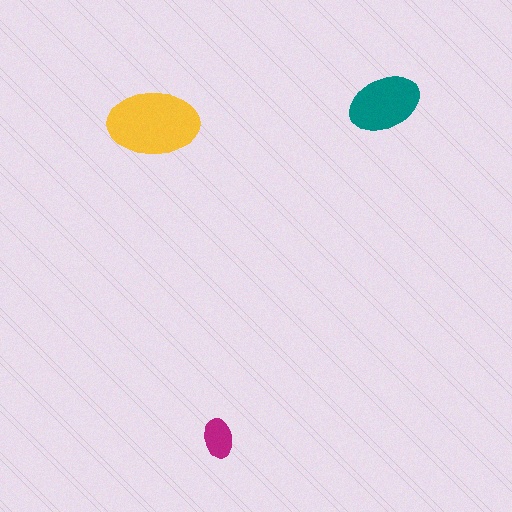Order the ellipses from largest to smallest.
the yellow one, the teal one, the magenta one.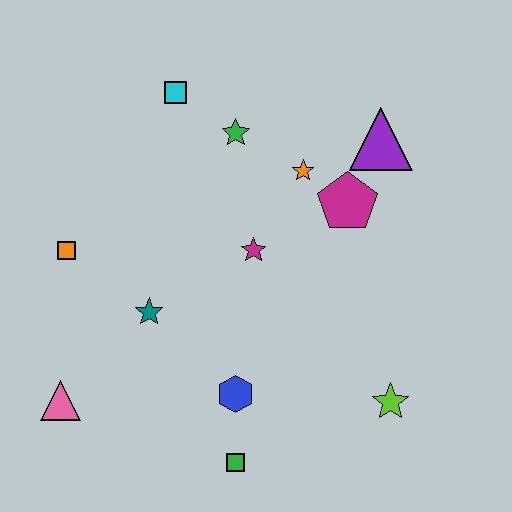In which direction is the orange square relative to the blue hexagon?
The orange square is to the left of the blue hexagon.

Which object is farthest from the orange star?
The pink triangle is farthest from the orange star.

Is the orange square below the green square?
No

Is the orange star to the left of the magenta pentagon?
Yes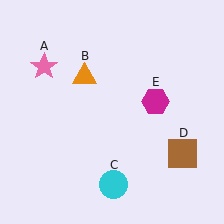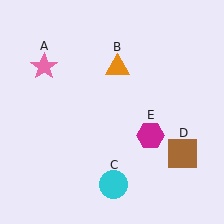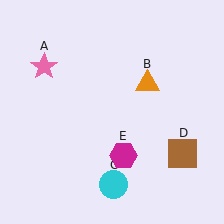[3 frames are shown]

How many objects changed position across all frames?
2 objects changed position: orange triangle (object B), magenta hexagon (object E).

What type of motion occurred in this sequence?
The orange triangle (object B), magenta hexagon (object E) rotated clockwise around the center of the scene.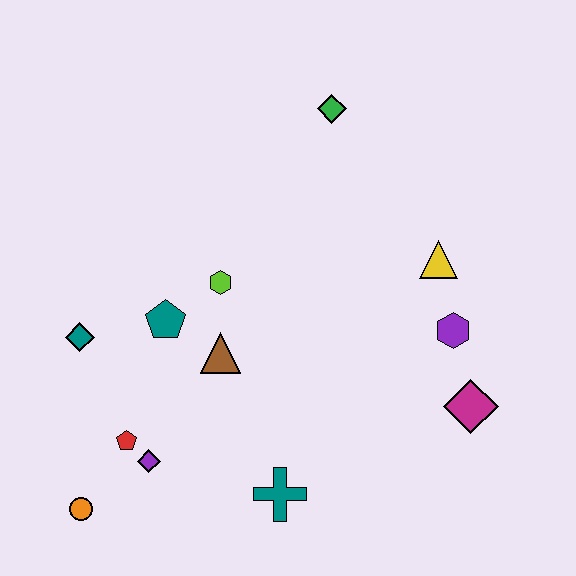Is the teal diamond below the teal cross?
No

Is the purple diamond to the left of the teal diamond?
No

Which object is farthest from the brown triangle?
The green diamond is farthest from the brown triangle.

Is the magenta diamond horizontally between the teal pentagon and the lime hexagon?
No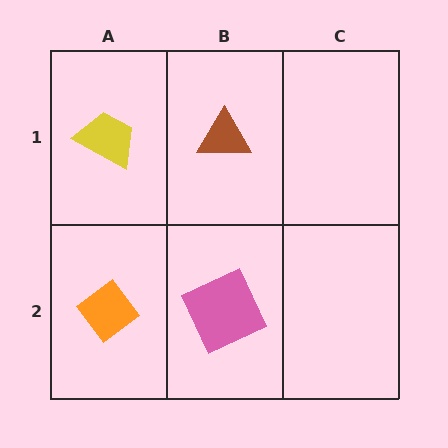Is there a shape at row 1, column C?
No, that cell is empty.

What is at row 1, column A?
A yellow trapezoid.